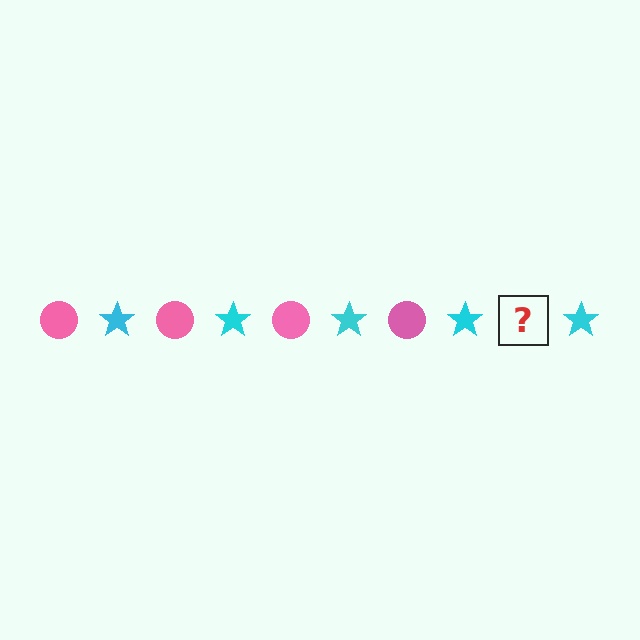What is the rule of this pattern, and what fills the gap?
The rule is that the pattern alternates between pink circle and cyan star. The gap should be filled with a pink circle.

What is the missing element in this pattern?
The missing element is a pink circle.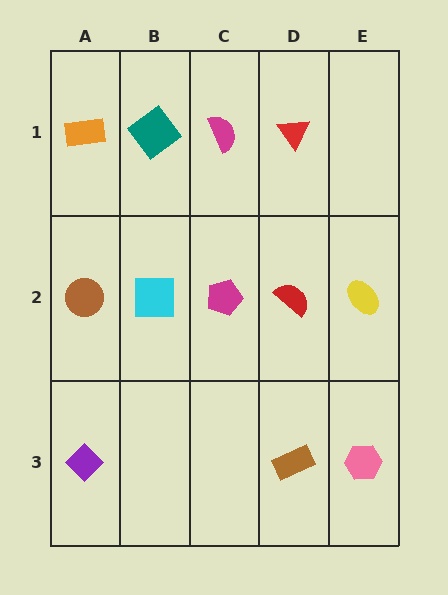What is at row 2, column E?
A yellow ellipse.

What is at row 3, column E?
A pink hexagon.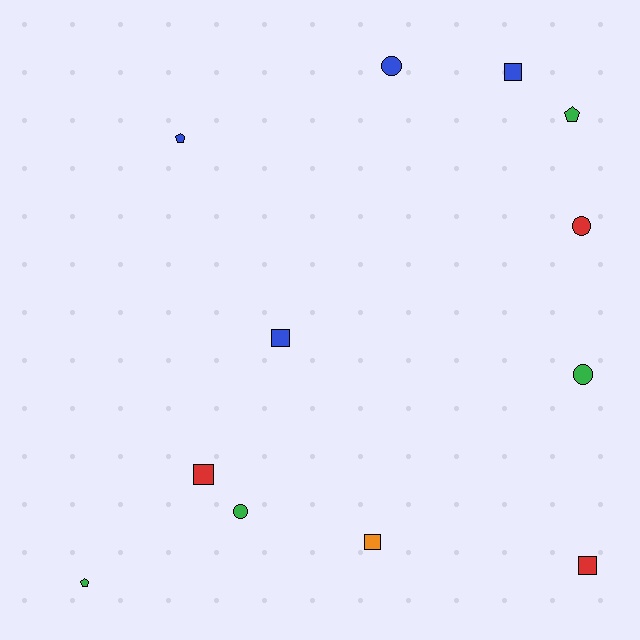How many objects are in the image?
There are 12 objects.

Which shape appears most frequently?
Square, with 5 objects.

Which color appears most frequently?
Green, with 4 objects.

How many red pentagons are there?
There are no red pentagons.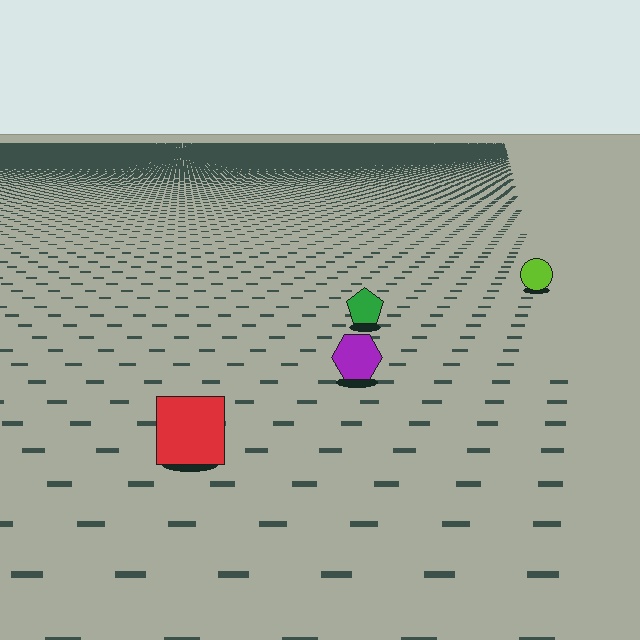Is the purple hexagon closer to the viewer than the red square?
No. The red square is closer — you can tell from the texture gradient: the ground texture is coarser near it.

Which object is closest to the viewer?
The red square is closest. The texture marks near it are larger and more spread out.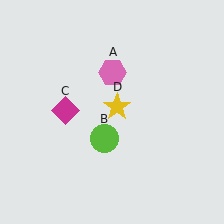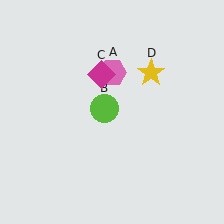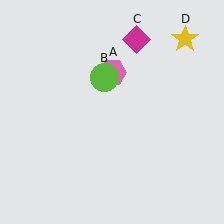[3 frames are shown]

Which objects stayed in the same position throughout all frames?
Pink hexagon (object A) remained stationary.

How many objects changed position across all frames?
3 objects changed position: lime circle (object B), magenta diamond (object C), yellow star (object D).